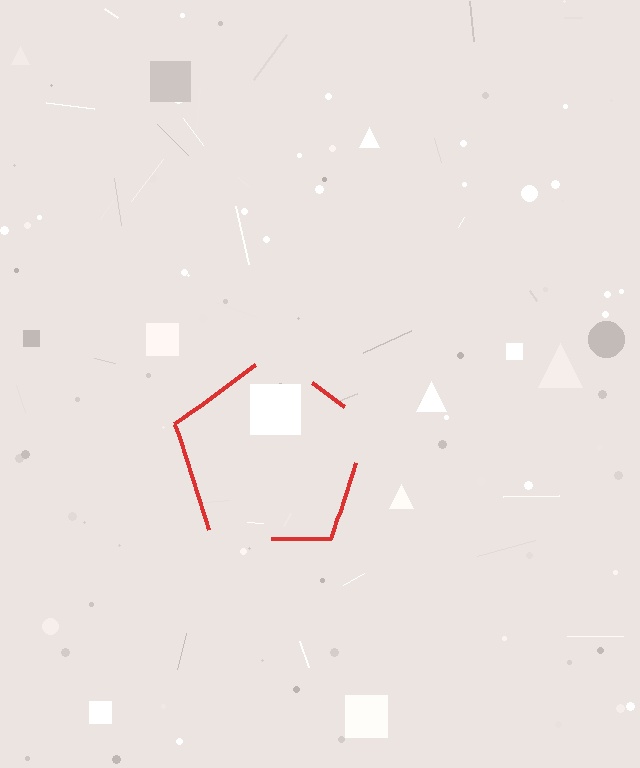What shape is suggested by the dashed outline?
The dashed outline suggests a pentagon.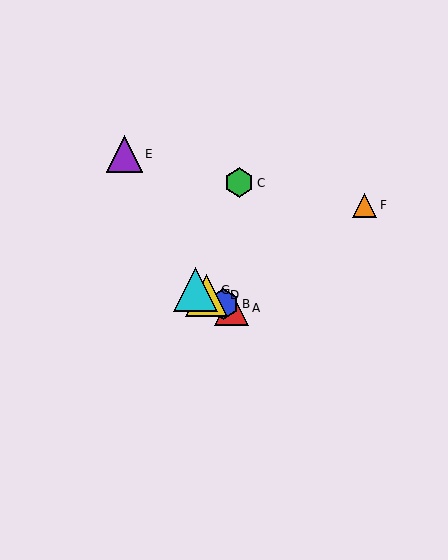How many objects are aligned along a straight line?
4 objects (A, B, D, G) are aligned along a straight line.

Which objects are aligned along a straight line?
Objects A, B, D, G are aligned along a straight line.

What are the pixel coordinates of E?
Object E is at (124, 154).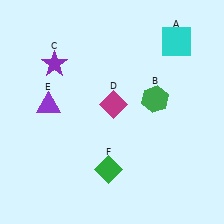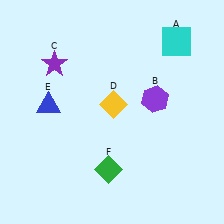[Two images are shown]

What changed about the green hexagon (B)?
In Image 1, B is green. In Image 2, it changed to purple.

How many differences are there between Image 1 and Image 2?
There are 3 differences between the two images.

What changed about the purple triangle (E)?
In Image 1, E is purple. In Image 2, it changed to blue.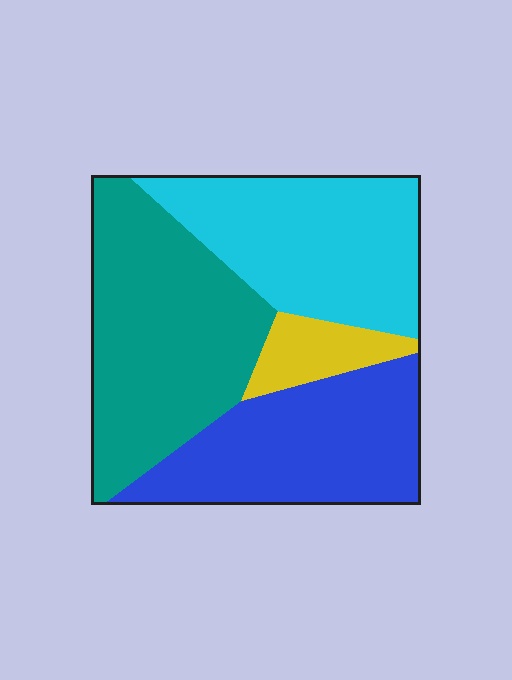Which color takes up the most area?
Teal, at roughly 35%.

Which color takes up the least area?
Yellow, at roughly 5%.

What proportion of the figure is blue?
Blue takes up between a quarter and a half of the figure.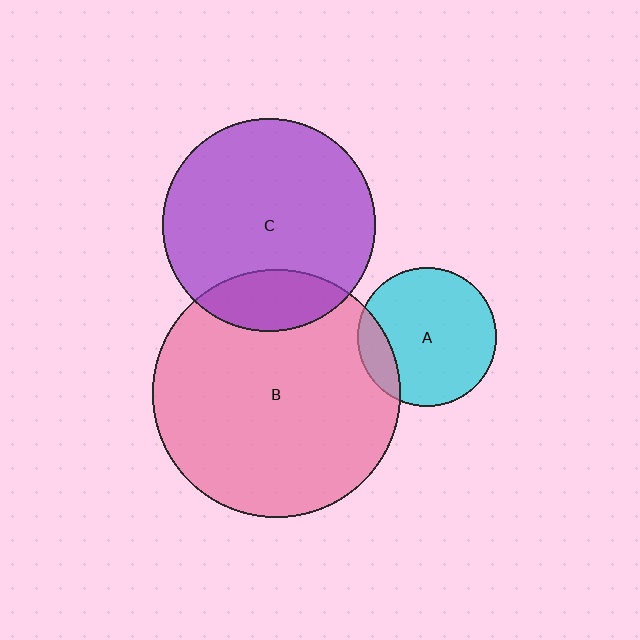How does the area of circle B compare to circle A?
Approximately 3.2 times.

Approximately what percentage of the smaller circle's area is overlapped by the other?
Approximately 15%.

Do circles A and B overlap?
Yes.